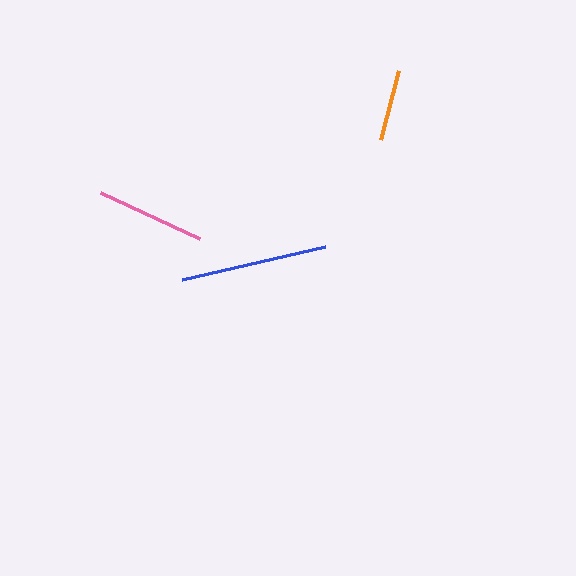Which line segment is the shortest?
The orange line is the shortest at approximately 72 pixels.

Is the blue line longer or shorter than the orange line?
The blue line is longer than the orange line.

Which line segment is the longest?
The blue line is the longest at approximately 146 pixels.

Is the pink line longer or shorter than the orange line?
The pink line is longer than the orange line.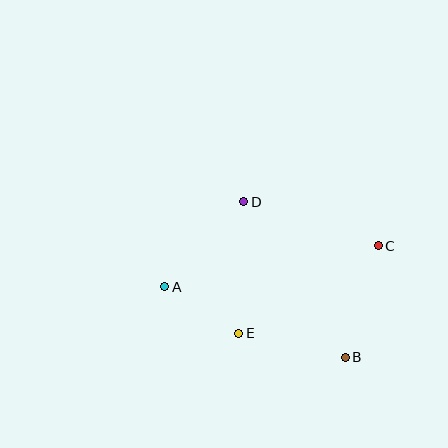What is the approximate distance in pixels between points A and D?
The distance between A and D is approximately 116 pixels.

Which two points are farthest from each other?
Points A and C are farthest from each other.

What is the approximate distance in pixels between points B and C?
The distance between B and C is approximately 116 pixels.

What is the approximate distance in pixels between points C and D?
The distance between C and D is approximately 141 pixels.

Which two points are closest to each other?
Points A and E are closest to each other.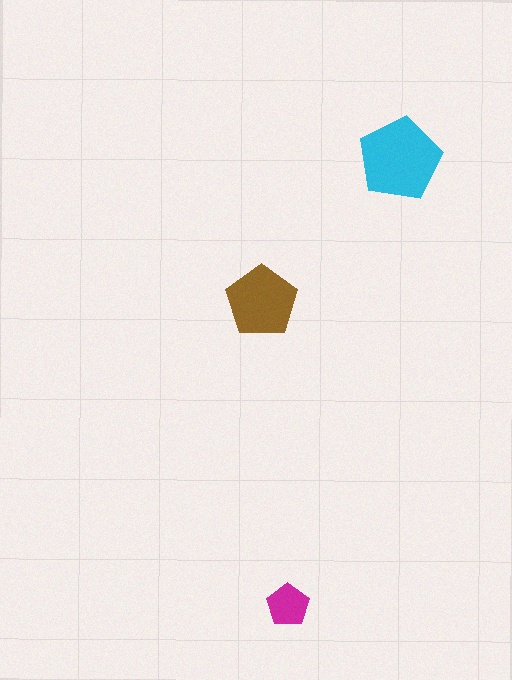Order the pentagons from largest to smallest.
the cyan one, the brown one, the magenta one.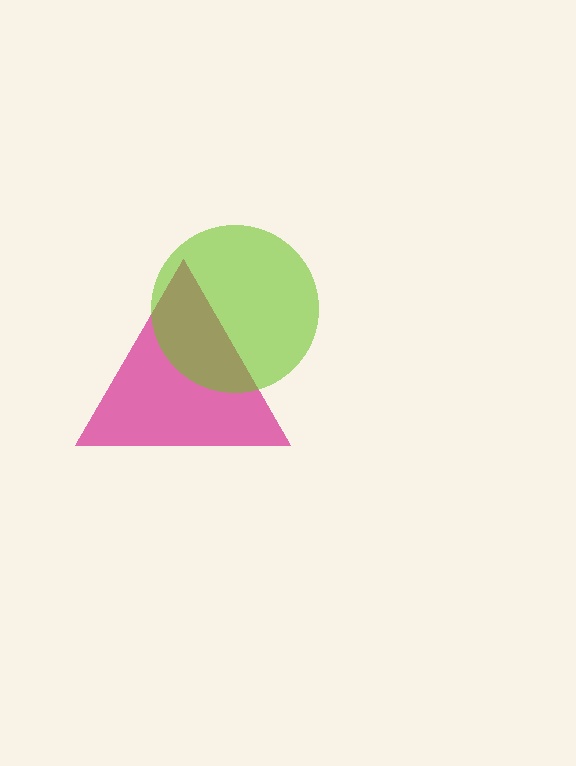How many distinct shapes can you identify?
There are 2 distinct shapes: a magenta triangle, a lime circle.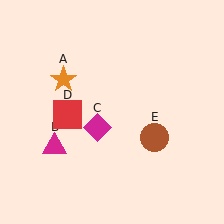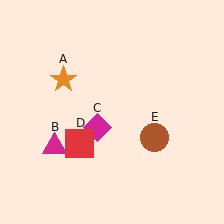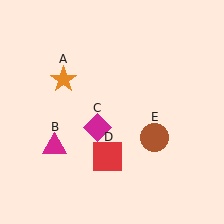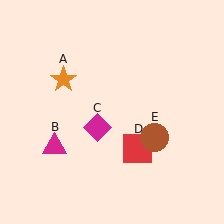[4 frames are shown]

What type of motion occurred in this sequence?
The red square (object D) rotated counterclockwise around the center of the scene.